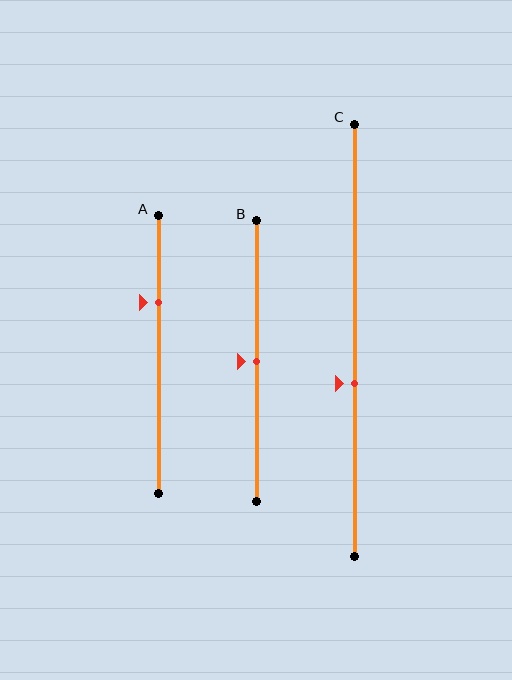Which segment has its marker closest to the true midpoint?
Segment B has its marker closest to the true midpoint.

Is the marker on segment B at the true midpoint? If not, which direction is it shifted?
Yes, the marker on segment B is at the true midpoint.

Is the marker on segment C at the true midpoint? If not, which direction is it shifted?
No, the marker on segment C is shifted downward by about 10% of the segment length.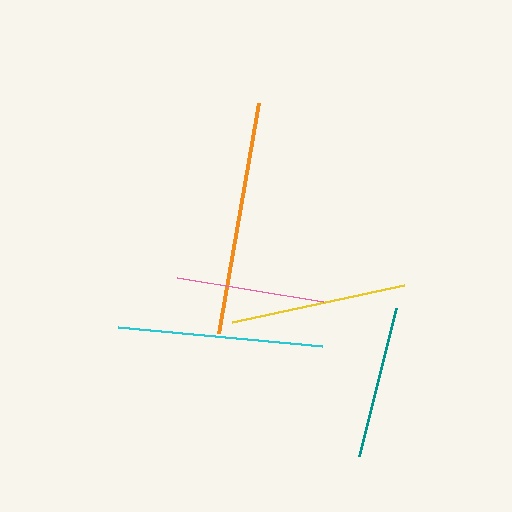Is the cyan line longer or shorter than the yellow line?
The cyan line is longer than the yellow line.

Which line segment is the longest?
The orange line is the longest at approximately 233 pixels.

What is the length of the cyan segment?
The cyan segment is approximately 205 pixels long.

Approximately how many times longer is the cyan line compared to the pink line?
The cyan line is approximately 1.4 times the length of the pink line.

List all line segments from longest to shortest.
From longest to shortest: orange, cyan, yellow, teal, pink.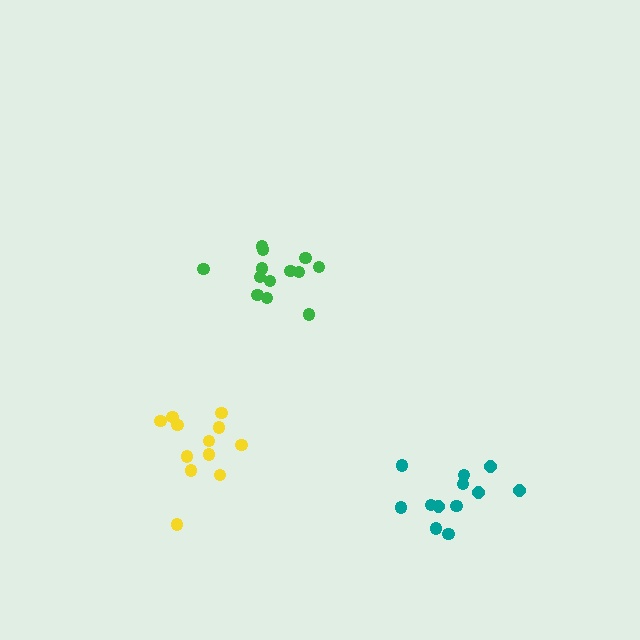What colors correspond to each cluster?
The clusters are colored: green, yellow, teal.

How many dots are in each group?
Group 1: 13 dots, Group 2: 12 dots, Group 3: 12 dots (37 total).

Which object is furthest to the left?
The yellow cluster is leftmost.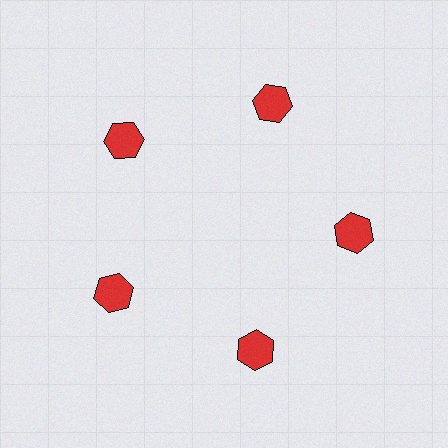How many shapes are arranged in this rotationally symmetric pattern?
There are 5 shapes, arranged in 5 groups of 1.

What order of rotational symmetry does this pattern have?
This pattern has 5-fold rotational symmetry.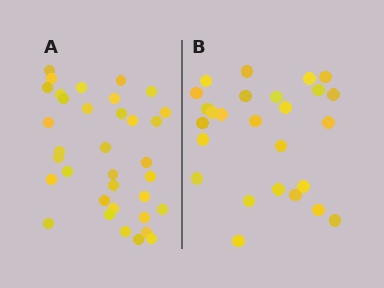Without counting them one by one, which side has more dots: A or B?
Region A (the left region) has more dots.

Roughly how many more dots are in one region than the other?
Region A has roughly 8 or so more dots than region B.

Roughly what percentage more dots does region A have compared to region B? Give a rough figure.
About 35% more.